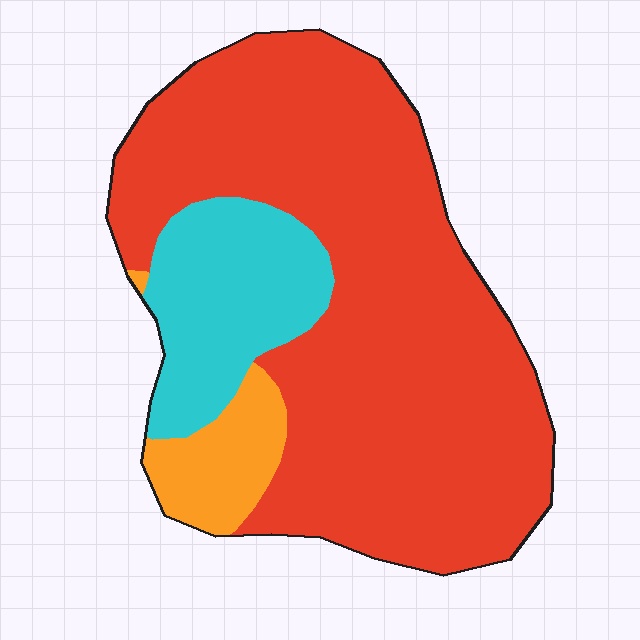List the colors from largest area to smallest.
From largest to smallest: red, cyan, orange.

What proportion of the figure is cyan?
Cyan covers 18% of the figure.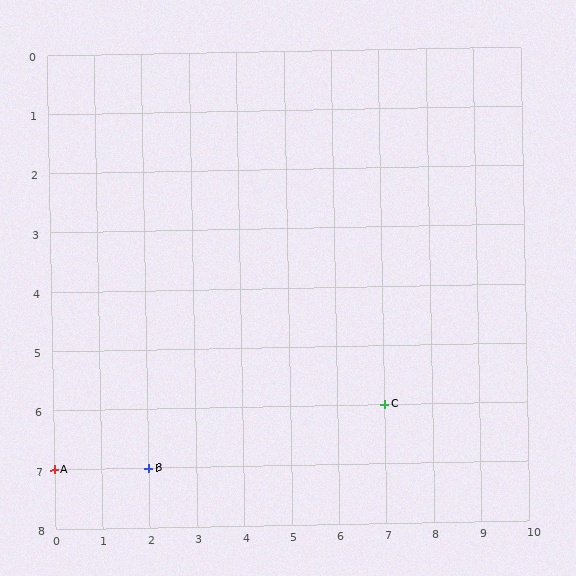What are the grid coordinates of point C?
Point C is at grid coordinates (7, 6).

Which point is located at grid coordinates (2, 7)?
Point B is at (2, 7).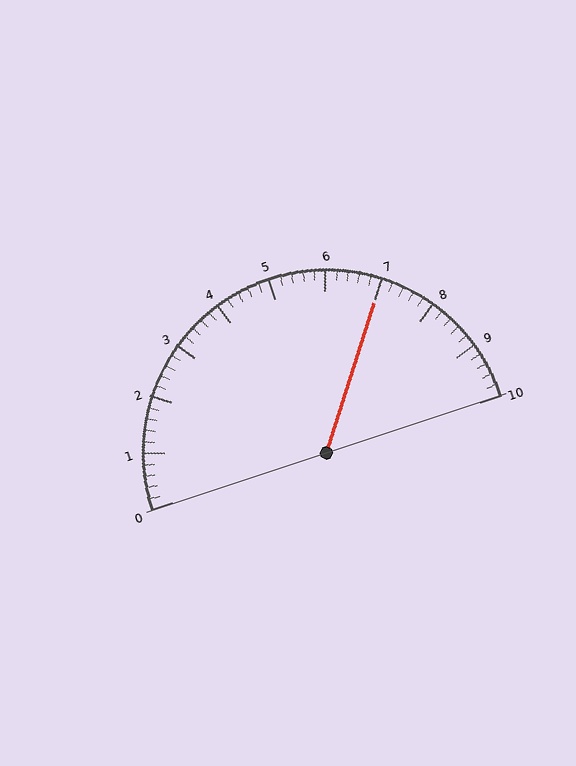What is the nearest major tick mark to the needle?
The nearest major tick mark is 7.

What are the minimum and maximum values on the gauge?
The gauge ranges from 0 to 10.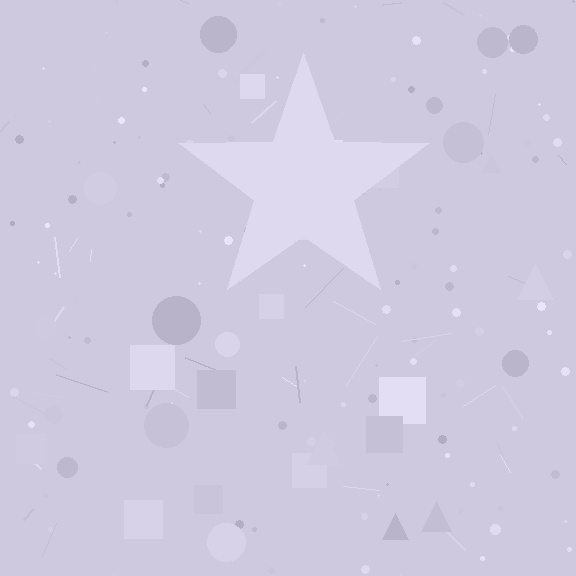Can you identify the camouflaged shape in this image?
The camouflaged shape is a star.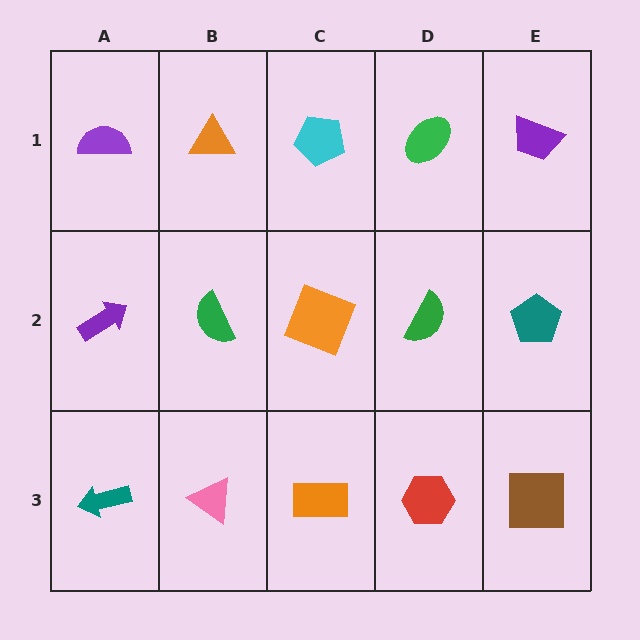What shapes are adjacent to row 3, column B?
A green semicircle (row 2, column B), a teal arrow (row 3, column A), an orange rectangle (row 3, column C).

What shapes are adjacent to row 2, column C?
A cyan pentagon (row 1, column C), an orange rectangle (row 3, column C), a green semicircle (row 2, column B), a green semicircle (row 2, column D).